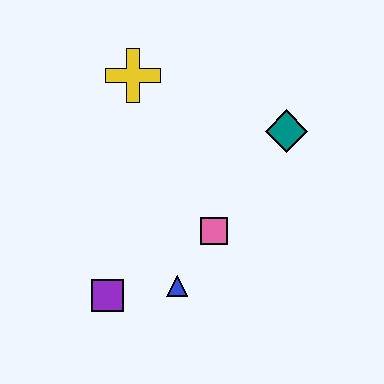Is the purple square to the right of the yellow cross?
No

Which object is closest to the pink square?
The blue triangle is closest to the pink square.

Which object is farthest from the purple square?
The teal diamond is farthest from the purple square.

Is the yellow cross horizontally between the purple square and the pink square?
Yes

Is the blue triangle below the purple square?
No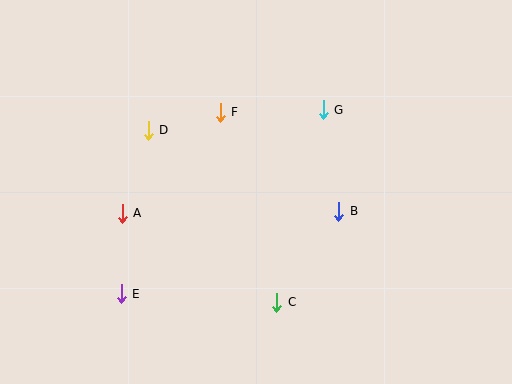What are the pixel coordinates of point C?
Point C is at (277, 302).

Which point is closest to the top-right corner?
Point G is closest to the top-right corner.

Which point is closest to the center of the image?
Point B at (339, 211) is closest to the center.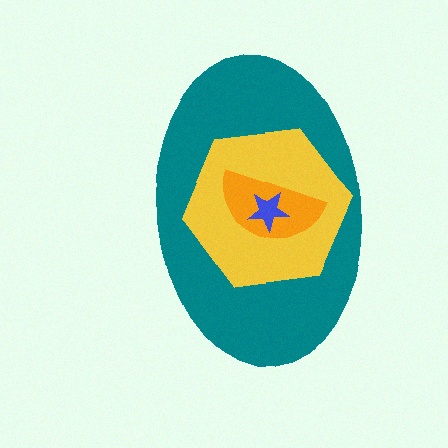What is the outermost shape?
The teal ellipse.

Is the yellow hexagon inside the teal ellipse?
Yes.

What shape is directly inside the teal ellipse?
The yellow hexagon.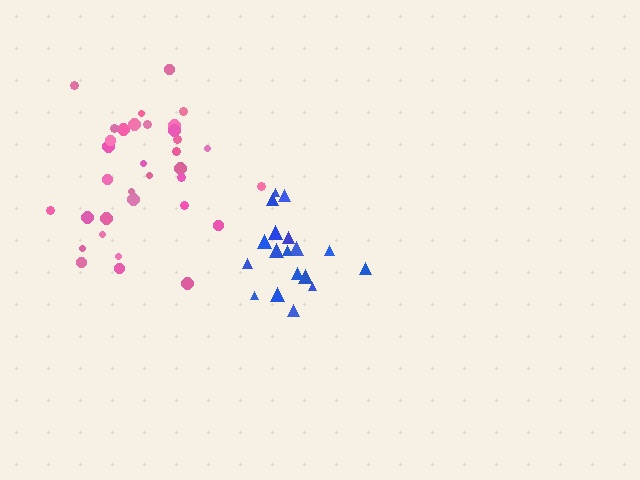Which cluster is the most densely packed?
Pink.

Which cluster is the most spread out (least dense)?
Blue.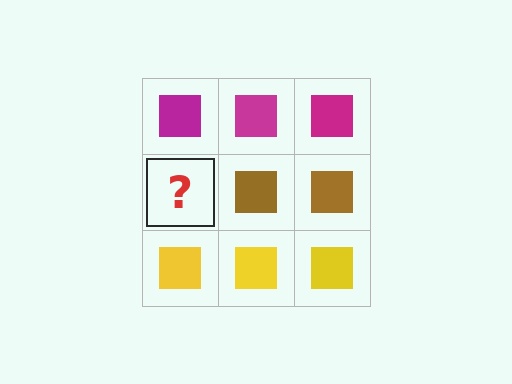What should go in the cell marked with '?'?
The missing cell should contain a brown square.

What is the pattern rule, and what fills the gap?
The rule is that each row has a consistent color. The gap should be filled with a brown square.